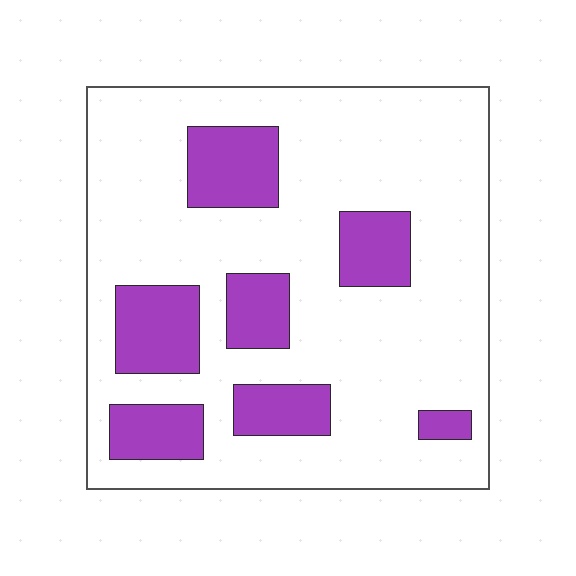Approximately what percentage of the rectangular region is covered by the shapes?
Approximately 25%.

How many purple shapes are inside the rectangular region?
7.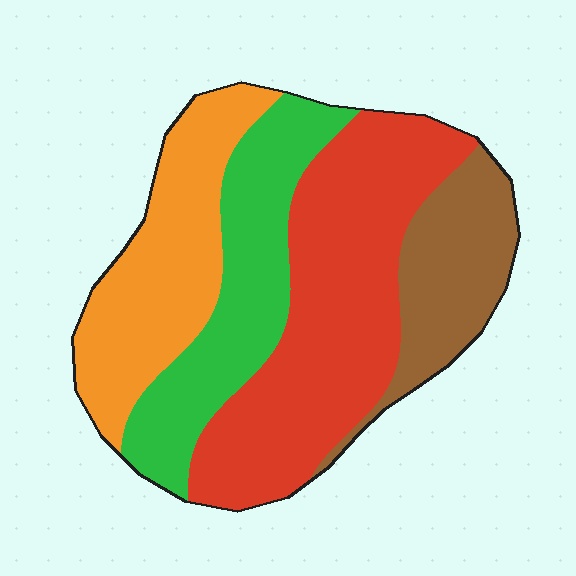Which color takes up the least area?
Brown, at roughly 15%.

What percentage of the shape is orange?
Orange takes up about one quarter (1/4) of the shape.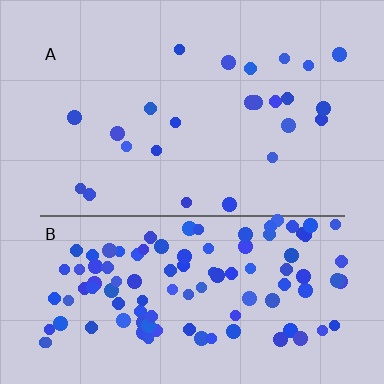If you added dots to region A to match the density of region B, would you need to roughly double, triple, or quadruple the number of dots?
Approximately quadruple.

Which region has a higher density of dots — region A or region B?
B (the bottom).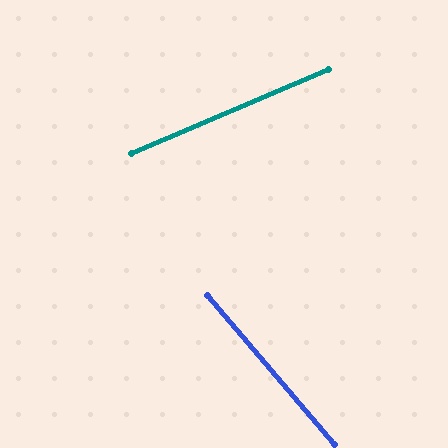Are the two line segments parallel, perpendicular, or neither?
Neither parallel nor perpendicular — they differ by about 73°.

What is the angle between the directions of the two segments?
Approximately 73 degrees.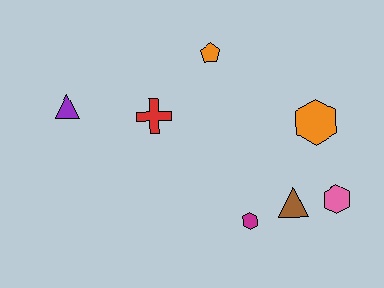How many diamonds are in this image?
There are no diamonds.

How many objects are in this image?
There are 7 objects.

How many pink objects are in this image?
There is 1 pink object.